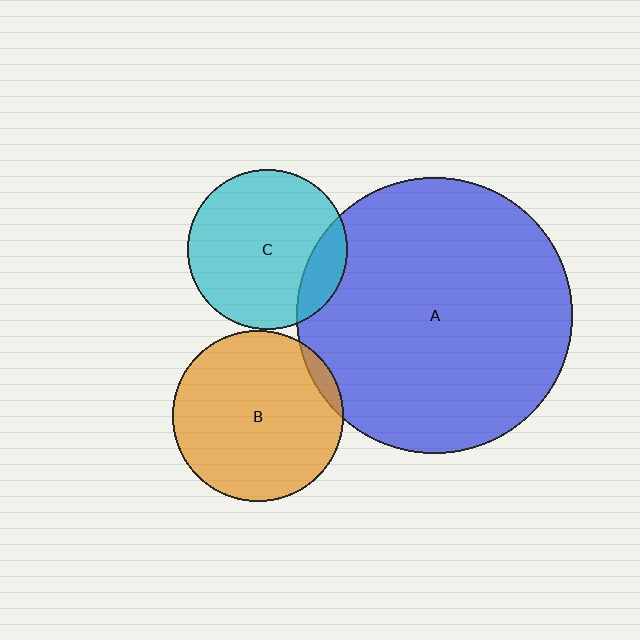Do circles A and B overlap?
Yes.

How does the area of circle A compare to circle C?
Approximately 3.0 times.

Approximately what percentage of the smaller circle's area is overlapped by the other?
Approximately 5%.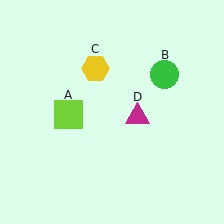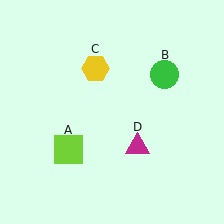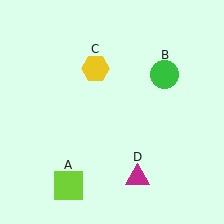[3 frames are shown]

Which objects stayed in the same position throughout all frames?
Green circle (object B) and yellow hexagon (object C) remained stationary.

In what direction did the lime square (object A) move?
The lime square (object A) moved down.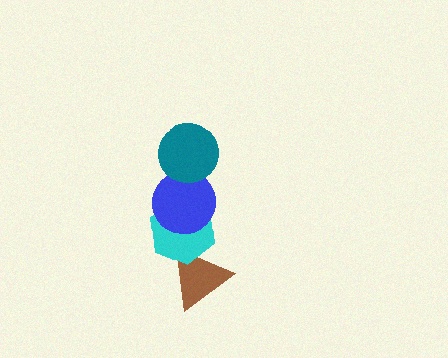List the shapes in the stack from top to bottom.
From top to bottom: the teal circle, the blue circle, the cyan hexagon, the brown triangle.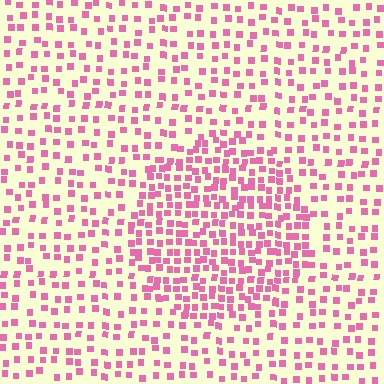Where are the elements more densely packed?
The elements are more densely packed inside the circle boundary.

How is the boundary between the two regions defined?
The boundary is defined by a change in element density (approximately 1.9x ratio). All elements are the same color, size, and shape.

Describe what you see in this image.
The image contains small pink elements arranged at two different densities. A circle-shaped region is visible where the elements are more densely packed than the surrounding area.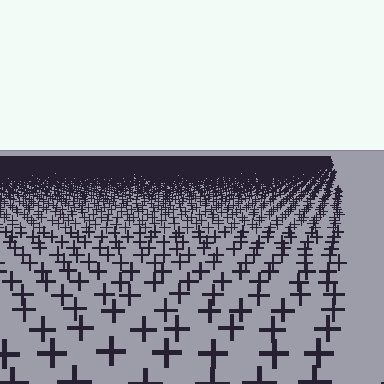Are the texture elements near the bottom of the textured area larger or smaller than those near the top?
Larger. Near the bottom, elements are closer to the viewer and appear at a bigger on-screen size.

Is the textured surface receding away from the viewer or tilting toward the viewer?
The surface is receding away from the viewer. Texture elements get smaller and denser toward the top.